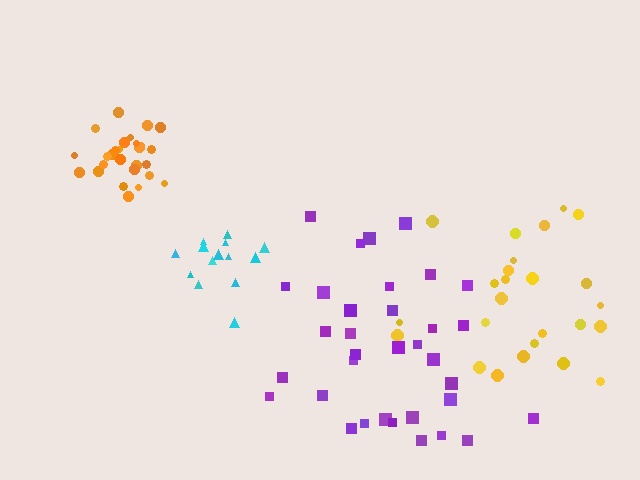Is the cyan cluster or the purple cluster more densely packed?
Cyan.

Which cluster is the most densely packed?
Orange.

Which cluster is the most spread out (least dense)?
Purple.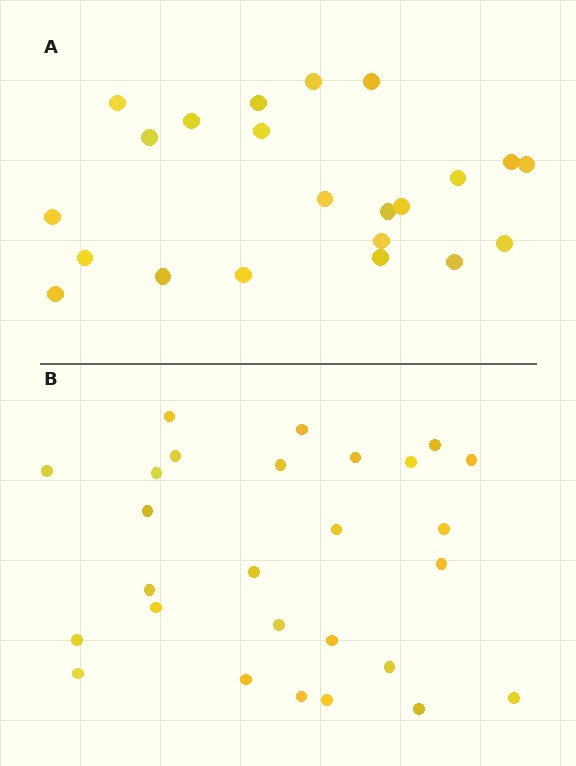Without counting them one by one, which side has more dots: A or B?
Region B (the bottom region) has more dots.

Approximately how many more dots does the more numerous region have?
Region B has about 5 more dots than region A.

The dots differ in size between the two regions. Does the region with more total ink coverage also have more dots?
No. Region A has more total ink coverage because its dots are larger, but region B actually contains more individual dots. Total area can be misleading — the number of items is what matters here.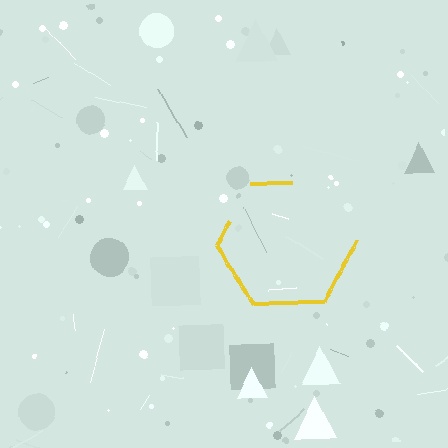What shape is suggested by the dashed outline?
The dashed outline suggests a hexagon.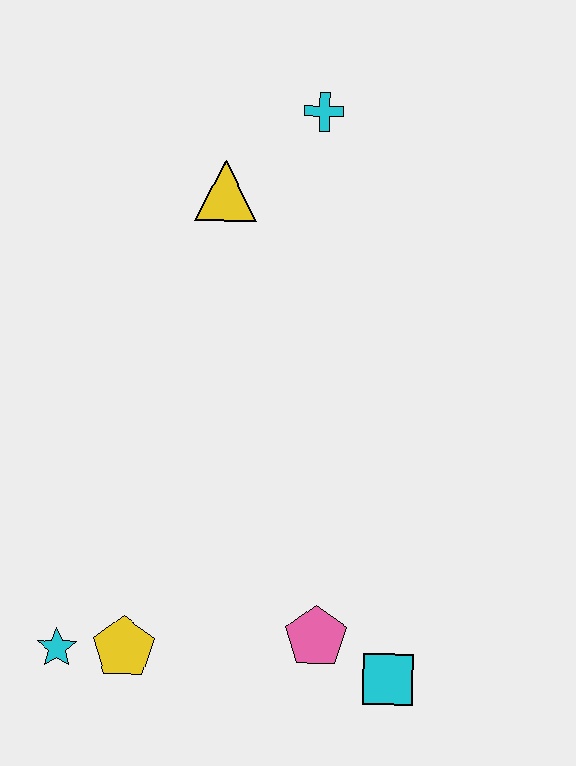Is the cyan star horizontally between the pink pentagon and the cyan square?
No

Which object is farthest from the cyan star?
The cyan cross is farthest from the cyan star.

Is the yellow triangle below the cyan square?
No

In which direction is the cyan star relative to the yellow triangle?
The cyan star is below the yellow triangle.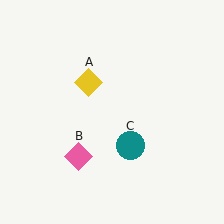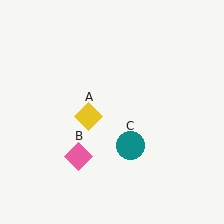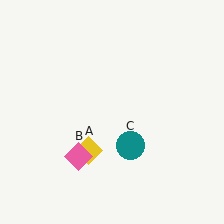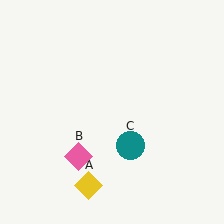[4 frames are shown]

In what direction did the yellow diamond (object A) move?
The yellow diamond (object A) moved down.